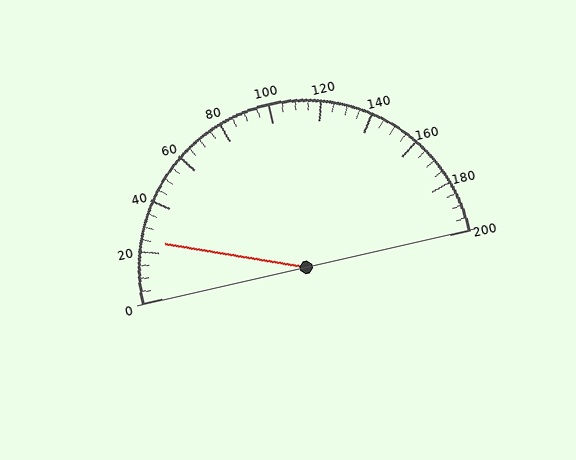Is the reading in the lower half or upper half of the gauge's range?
The reading is in the lower half of the range (0 to 200).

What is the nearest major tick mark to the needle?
The nearest major tick mark is 20.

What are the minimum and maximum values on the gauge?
The gauge ranges from 0 to 200.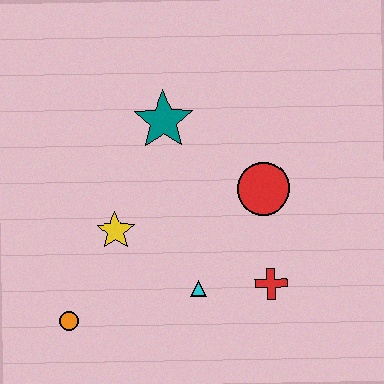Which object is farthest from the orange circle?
The red circle is farthest from the orange circle.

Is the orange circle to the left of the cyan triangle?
Yes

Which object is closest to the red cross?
The cyan triangle is closest to the red cross.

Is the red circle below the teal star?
Yes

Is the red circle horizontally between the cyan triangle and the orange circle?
No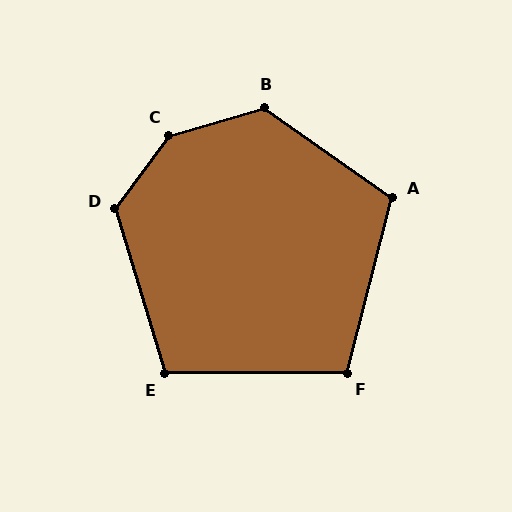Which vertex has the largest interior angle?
C, at approximately 143 degrees.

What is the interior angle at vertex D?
Approximately 127 degrees (obtuse).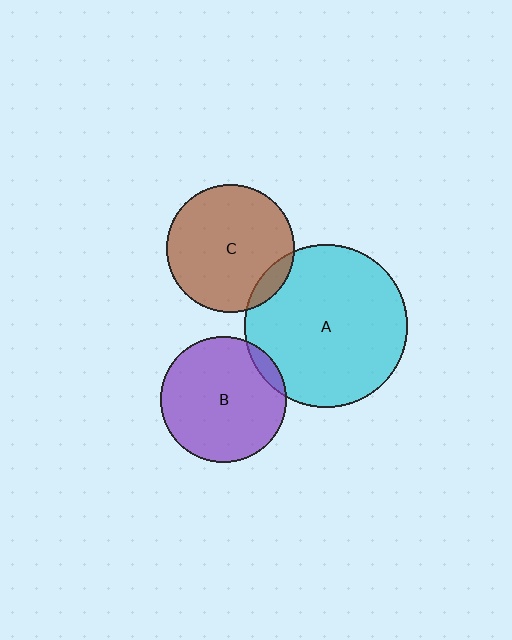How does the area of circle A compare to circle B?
Approximately 1.7 times.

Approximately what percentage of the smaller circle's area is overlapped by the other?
Approximately 10%.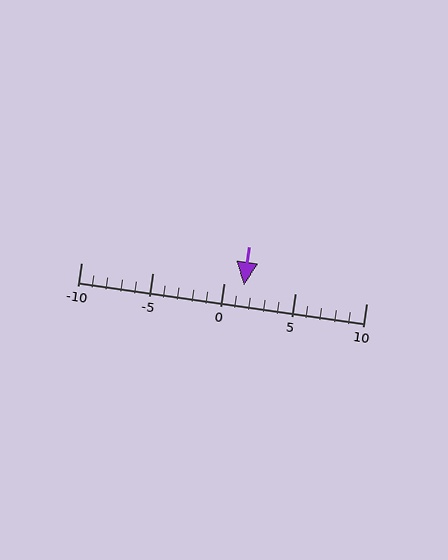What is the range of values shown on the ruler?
The ruler shows values from -10 to 10.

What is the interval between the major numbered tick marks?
The major tick marks are spaced 5 units apart.